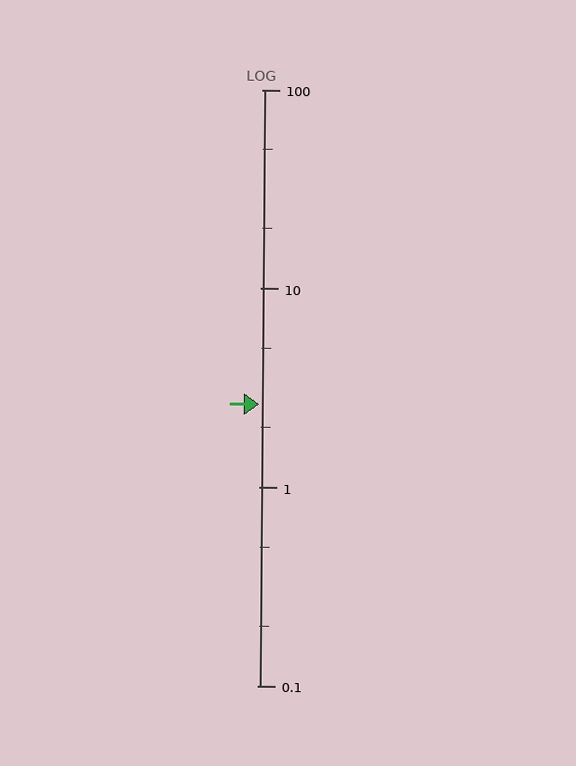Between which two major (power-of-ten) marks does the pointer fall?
The pointer is between 1 and 10.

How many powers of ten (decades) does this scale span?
The scale spans 3 decades, from 0.1 to 100.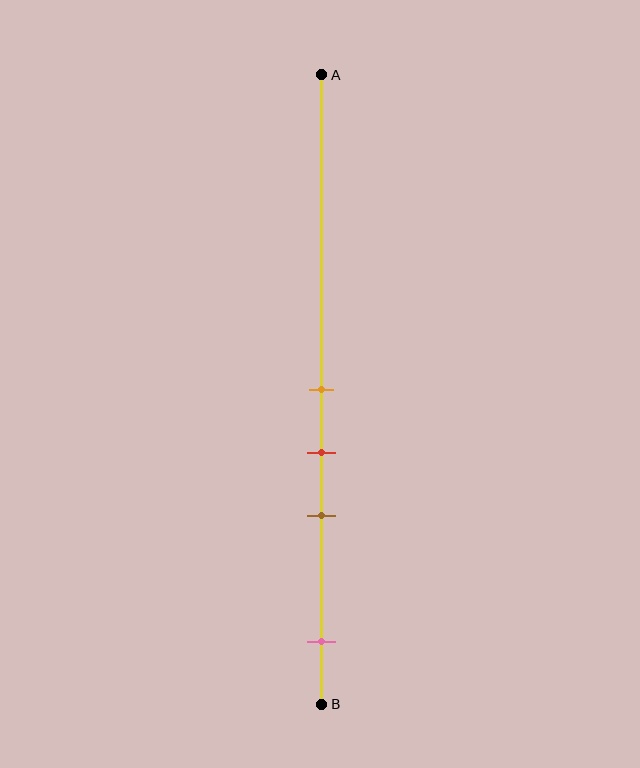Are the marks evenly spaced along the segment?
No, the marks are not evenly spaced.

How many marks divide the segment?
There are 4 marks dividing the segment.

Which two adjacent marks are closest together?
The orange and red marks are the closest adjacent pair.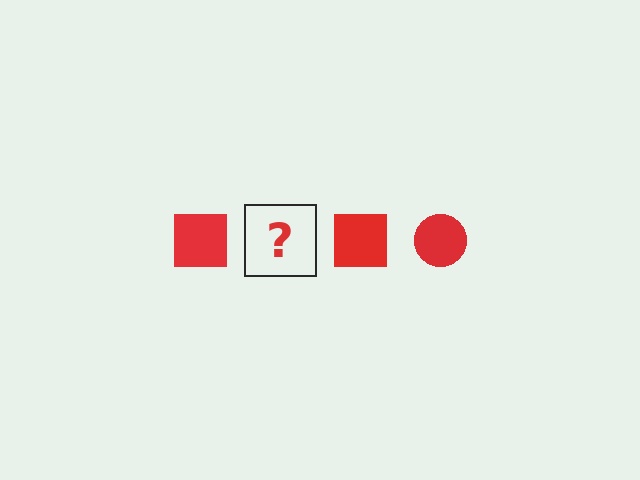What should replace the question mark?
The question mark should be replaced with a red circle.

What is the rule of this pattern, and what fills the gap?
The rule is that the pattern cycles through square, circle shapes in red. The gap should be filled with a red circle.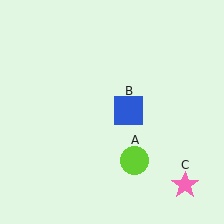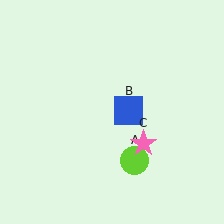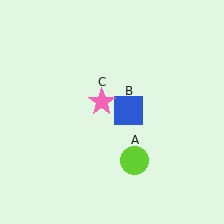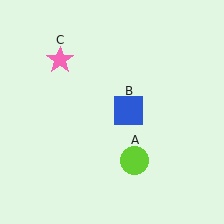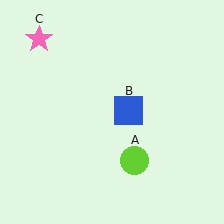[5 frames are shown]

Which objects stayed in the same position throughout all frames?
Lime circle (object A) and blue square (object B) remained stationary.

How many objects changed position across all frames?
1 object changed position: pink star (object C).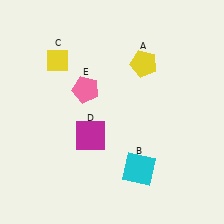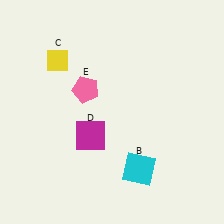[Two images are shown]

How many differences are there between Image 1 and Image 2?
There is 1 difference between the two images.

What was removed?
The yellow pentagon (A) was removed in Image 2.